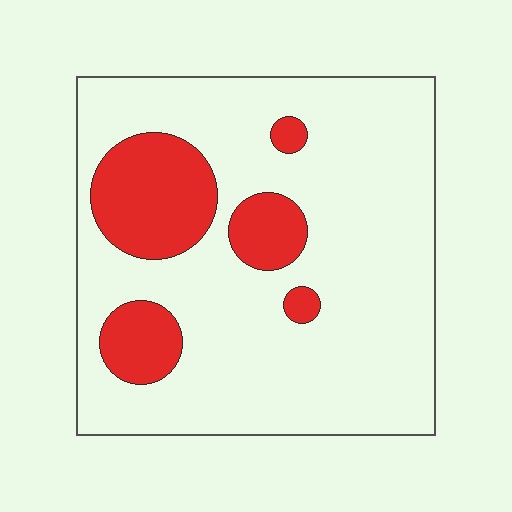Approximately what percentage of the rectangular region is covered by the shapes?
Approximately 20%.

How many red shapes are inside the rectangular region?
5.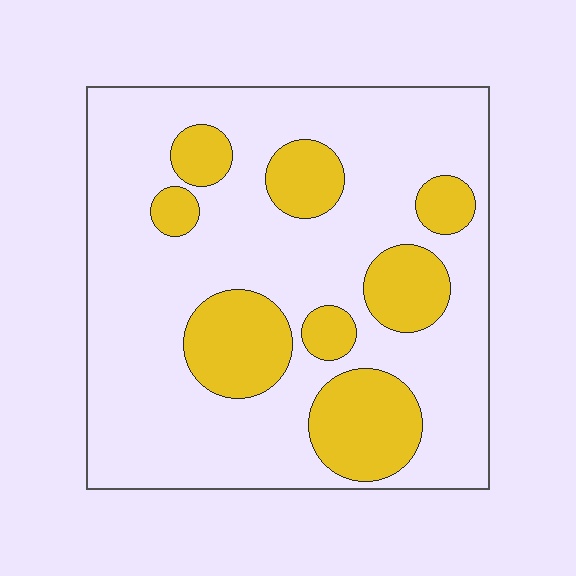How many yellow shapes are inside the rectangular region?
8.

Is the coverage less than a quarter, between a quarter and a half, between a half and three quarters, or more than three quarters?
Between a quarter and a half.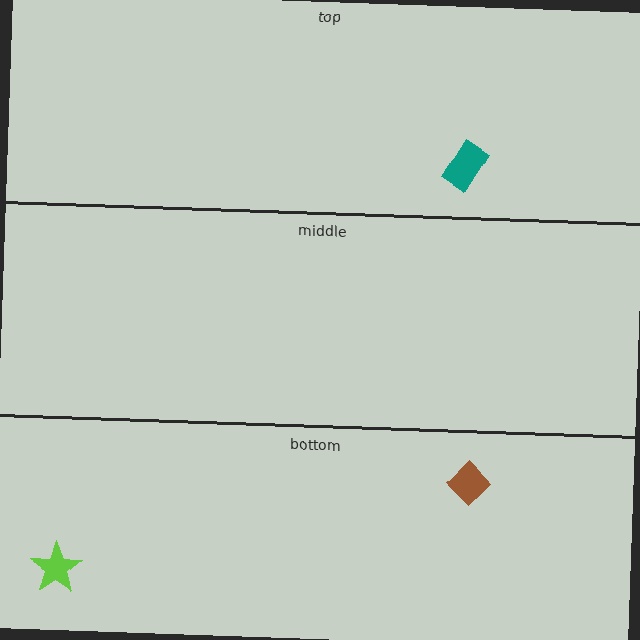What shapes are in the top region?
The teal rectangle.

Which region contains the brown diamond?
The bottom region.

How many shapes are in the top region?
1.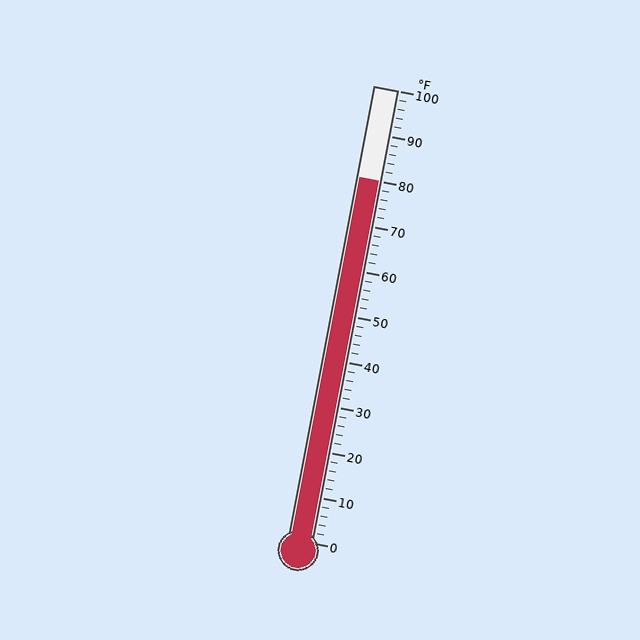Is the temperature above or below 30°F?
The temperature is above 30°F.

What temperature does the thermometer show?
The thermometer shows approximately 80°F.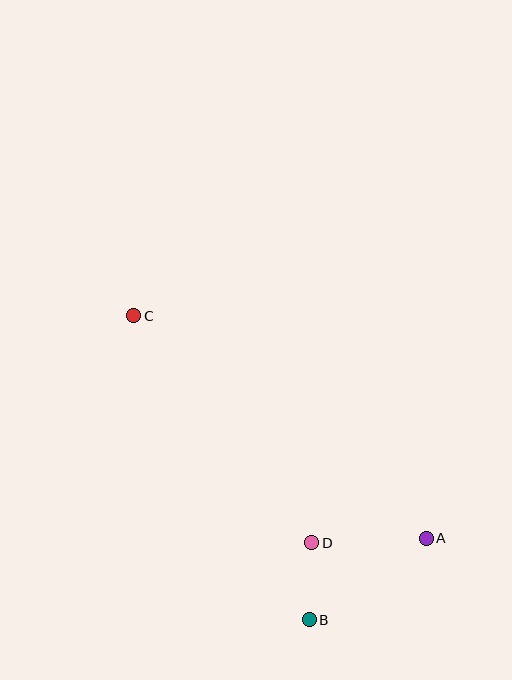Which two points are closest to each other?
Points B and D are closest to each other.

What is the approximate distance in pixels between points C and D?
The distance between C and D is approximately 288 pixels.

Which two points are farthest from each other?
Points A and C are farthest from each other.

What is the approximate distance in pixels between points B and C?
The distance between B and C is approximately 351 pixels.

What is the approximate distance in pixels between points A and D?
The distance between A and D is approximately 115 pixels.